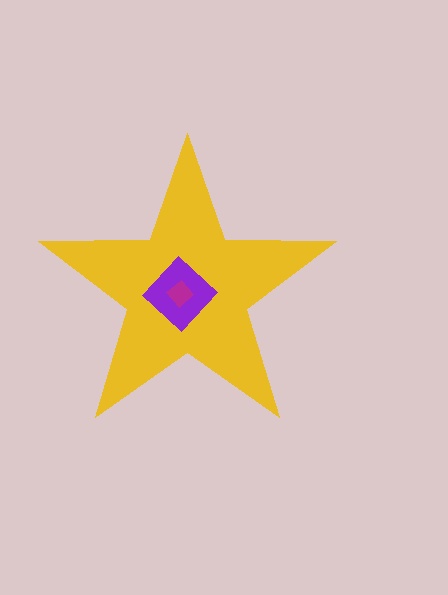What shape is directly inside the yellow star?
The purple diamond.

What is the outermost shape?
The yellow star.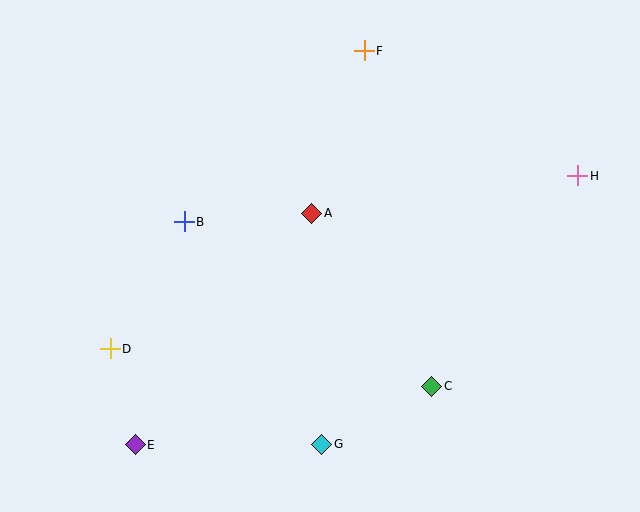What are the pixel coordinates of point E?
Point E is at (135, 445).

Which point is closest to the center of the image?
Point A at (312, 213) is closest to the center.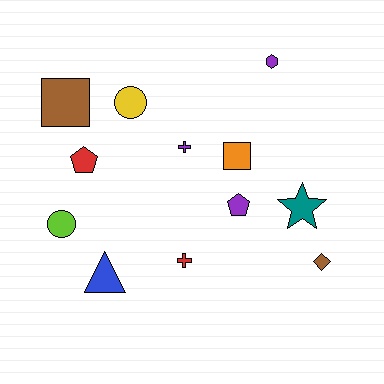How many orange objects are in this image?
There is 1 orange object.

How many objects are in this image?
There are 12 objects.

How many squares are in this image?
There are 2 squares.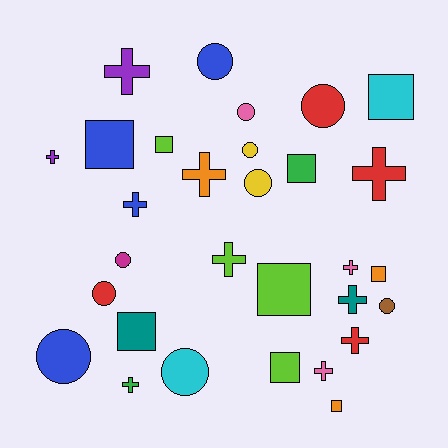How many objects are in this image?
There are 30 objects.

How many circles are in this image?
There are 10 circles.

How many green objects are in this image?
There are 2 green objects.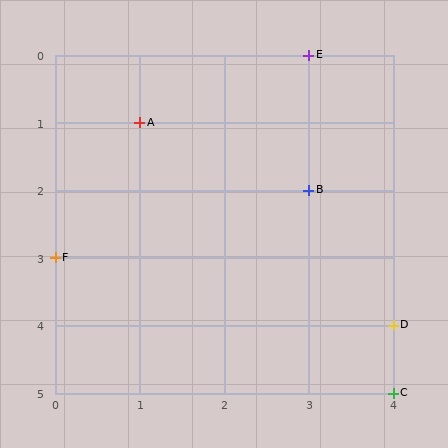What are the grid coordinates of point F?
Point F is at grid coordinates (0, 3).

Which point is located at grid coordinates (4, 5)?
Point C is at (4, 5).